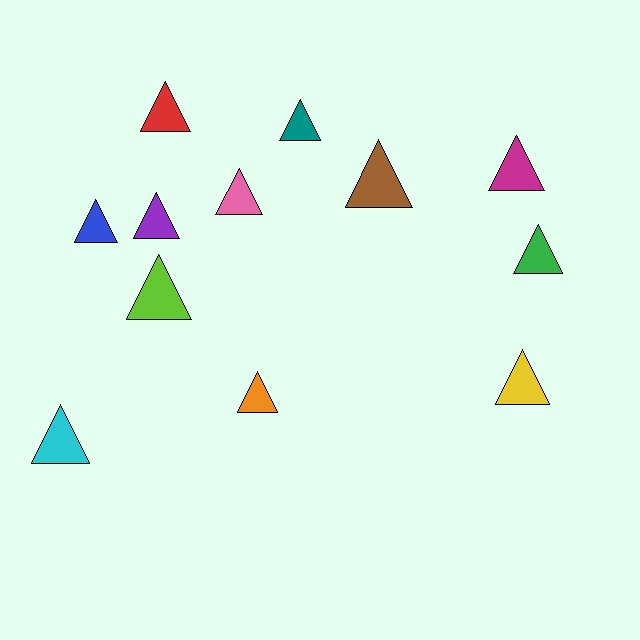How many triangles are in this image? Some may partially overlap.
There are 12 triangles.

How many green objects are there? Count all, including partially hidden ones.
There is 1 green object.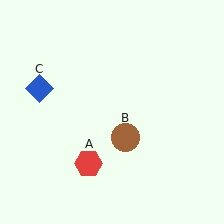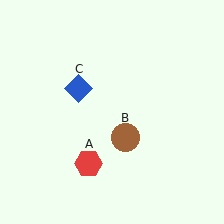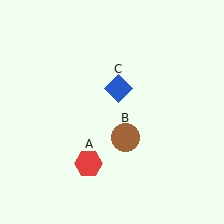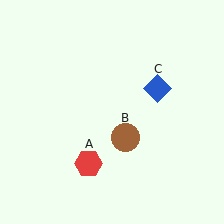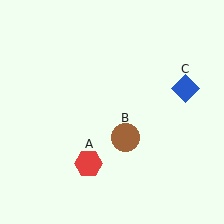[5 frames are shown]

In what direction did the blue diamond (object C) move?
The blue diamond (object C) moved right.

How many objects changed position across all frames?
1 object changed position: blue diamond (object C).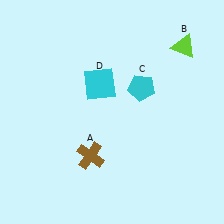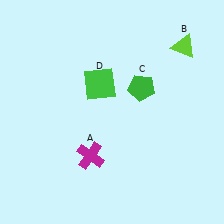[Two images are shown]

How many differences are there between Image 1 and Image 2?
There are 3 differences between the two images.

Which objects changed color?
A changed from brown to magenta. C changed from cyan to green. D changed from cyan to green.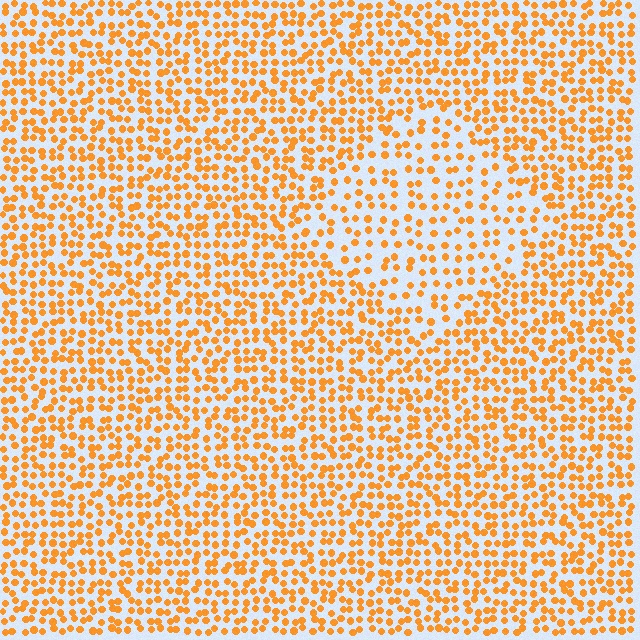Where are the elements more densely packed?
The elements are more densely packed outside the diamond boundary.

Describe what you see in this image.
The image contains small orange elements arranged at two different densities. A diamond-shaped region is visible where the elements are less densely packed than the surrounding area.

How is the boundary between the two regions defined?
The boundary is defined by a change in element density (approximately 1.7x ratio). All elements are the same color, size, and shape.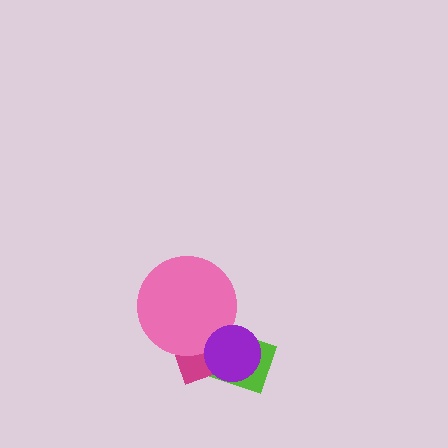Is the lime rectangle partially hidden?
Yes, it is partially covered by another shape.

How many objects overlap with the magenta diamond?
3 objects overlap with the magenta diamond.